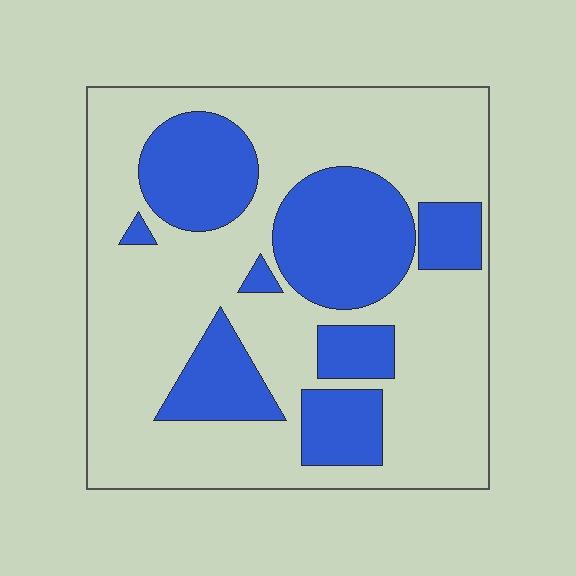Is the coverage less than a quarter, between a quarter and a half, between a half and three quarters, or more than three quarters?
Between a quarter and a half.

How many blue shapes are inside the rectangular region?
8.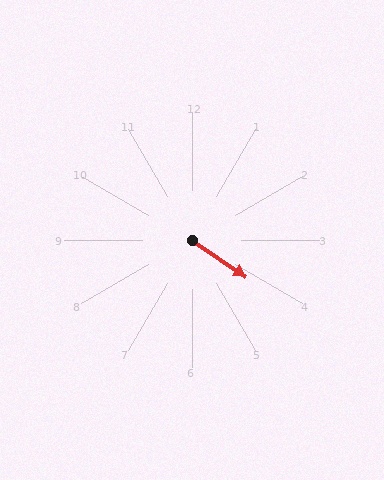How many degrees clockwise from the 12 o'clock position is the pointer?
Approximately 124 degrees.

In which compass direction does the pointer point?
Southeast.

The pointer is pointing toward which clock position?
Roughly 4 o'clock.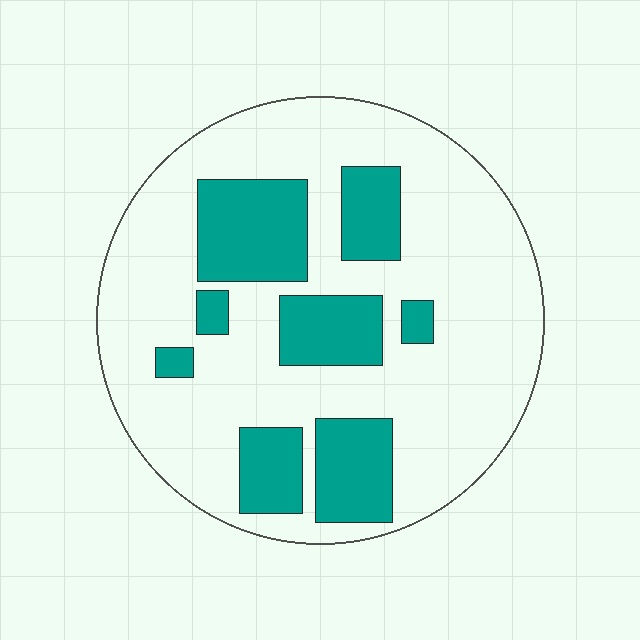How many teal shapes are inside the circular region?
8.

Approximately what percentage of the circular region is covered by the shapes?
Approximately 25%.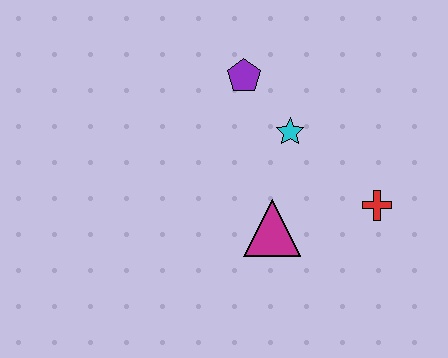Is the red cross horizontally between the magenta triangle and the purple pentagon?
No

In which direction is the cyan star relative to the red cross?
The cyan star is to the left of the red cross.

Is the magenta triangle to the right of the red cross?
No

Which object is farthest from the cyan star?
The red cross is farthest from the cyan star.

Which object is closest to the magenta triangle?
The cyan star is closest to the magenta triangle.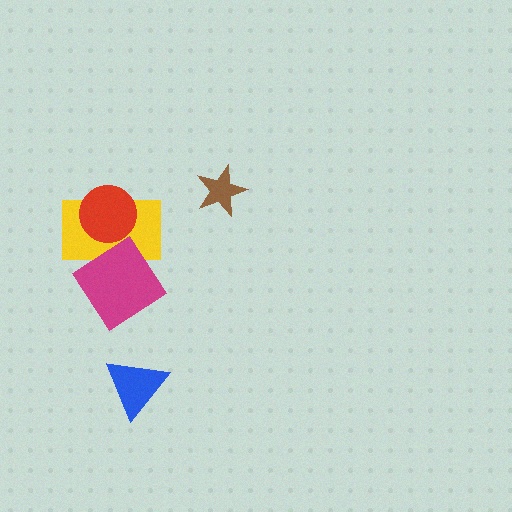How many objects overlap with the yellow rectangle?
2 objects overlap with the yellow rectangle.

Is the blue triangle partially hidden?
No, no other shape covers it.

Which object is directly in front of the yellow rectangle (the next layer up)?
The red circle is directly in front of the yellow rectangle.